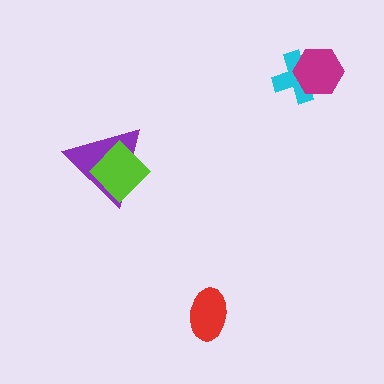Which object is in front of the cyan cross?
The magenta hexagon is in front of the cyan cross.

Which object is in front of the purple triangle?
The lime diamond is in front of the purple triangle.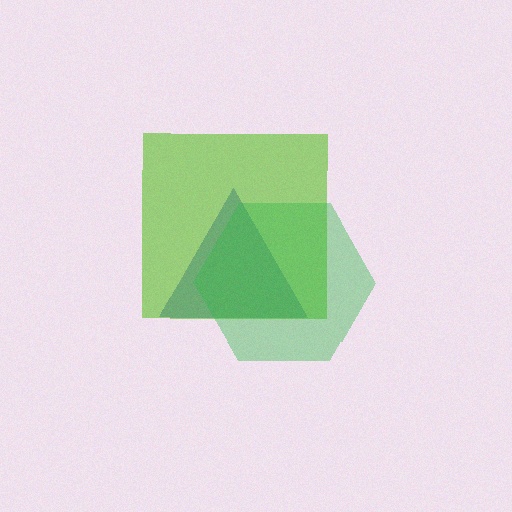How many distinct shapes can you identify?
There are 3 distinct shapes: a blue triangle, a lime square, a green hexagon.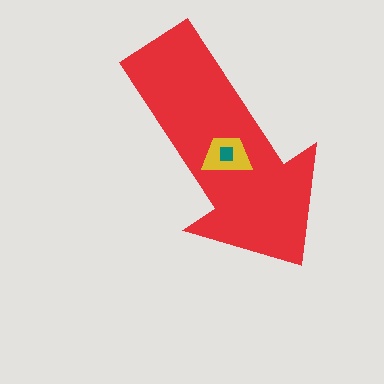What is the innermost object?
The teal square.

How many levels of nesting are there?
3.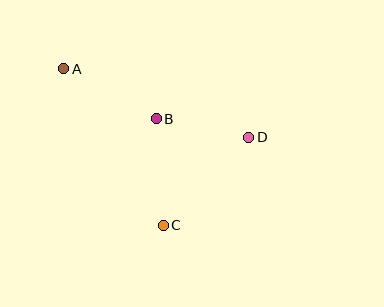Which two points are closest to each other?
Points B and D are closest to each other.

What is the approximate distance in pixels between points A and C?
The distance between A and C is approximately 186 pixels.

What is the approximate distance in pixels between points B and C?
The distance between B and C is approximately 107 pixels.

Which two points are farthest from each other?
Points A and D are farthest from each other.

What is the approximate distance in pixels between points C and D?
The distance between C and D is approximately 123 pixels.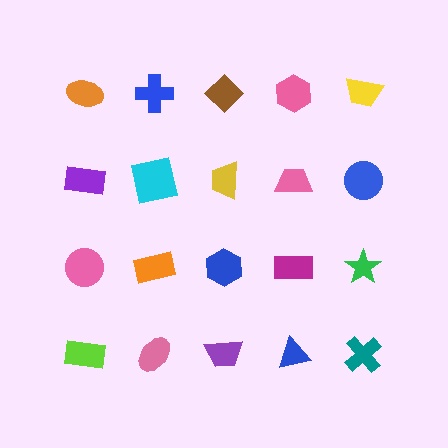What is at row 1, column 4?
A pink hexagon.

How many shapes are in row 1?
5 shapes.